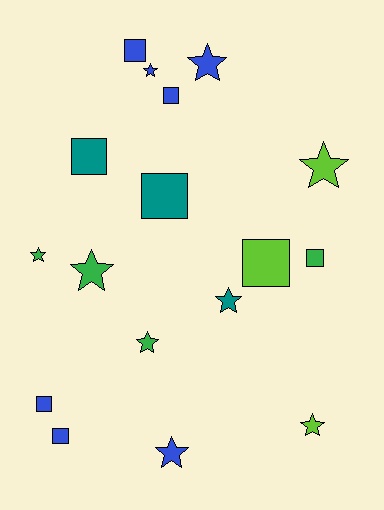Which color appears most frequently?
Blue, with 7 objects.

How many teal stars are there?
There is 1 teal star.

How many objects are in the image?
There are 17 objects.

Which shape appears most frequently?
Star, with 9 objects.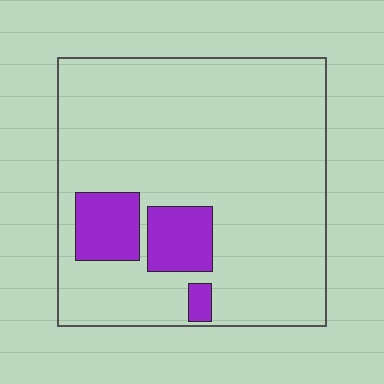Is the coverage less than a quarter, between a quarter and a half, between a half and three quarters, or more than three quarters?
Less than a quarter.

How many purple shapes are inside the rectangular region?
3.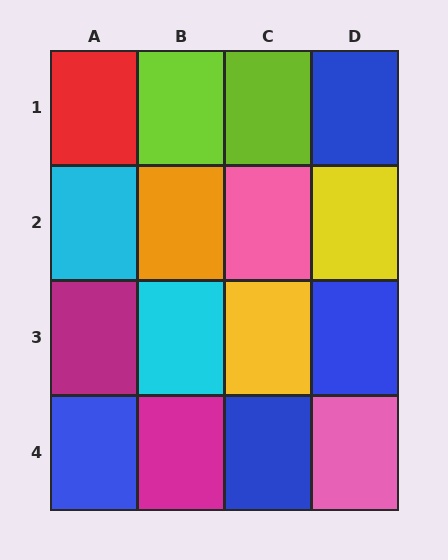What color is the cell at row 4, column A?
Blue.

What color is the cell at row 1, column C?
Lime.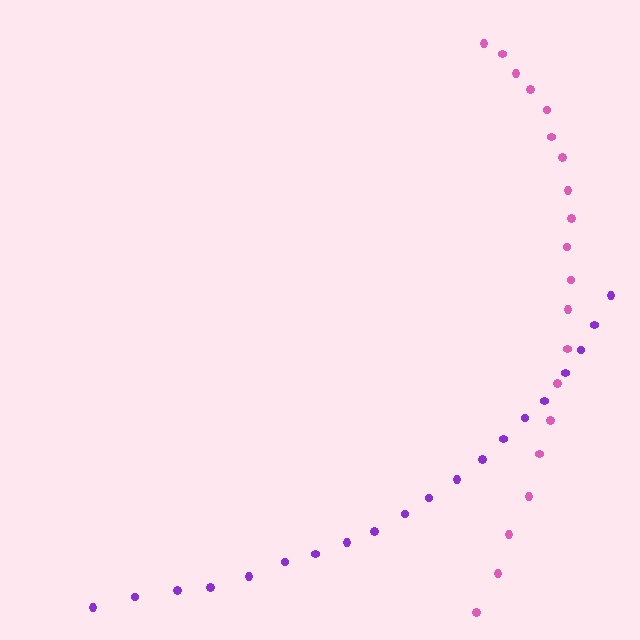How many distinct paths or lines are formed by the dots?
There are 2 distinct paths.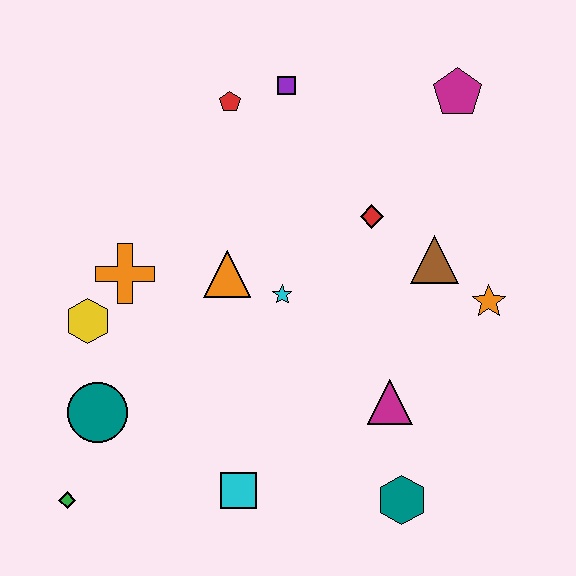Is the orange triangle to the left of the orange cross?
No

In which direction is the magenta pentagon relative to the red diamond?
The magenta pentagon is above the red diamond.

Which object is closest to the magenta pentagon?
The red diamond is closest to the magenta pentagon.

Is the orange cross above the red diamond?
No